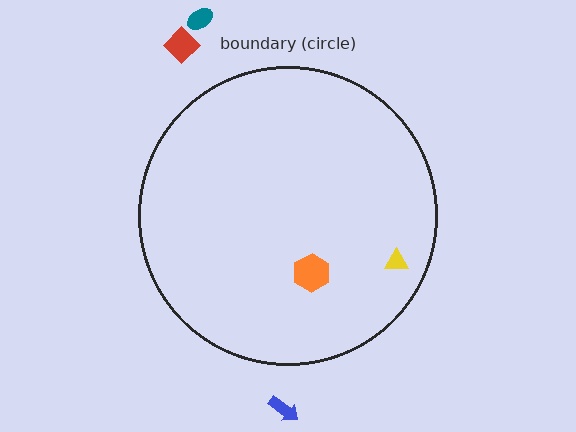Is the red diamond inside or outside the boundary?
Outside.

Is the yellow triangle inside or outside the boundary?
Inside.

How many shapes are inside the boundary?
2 inside, 3 outside.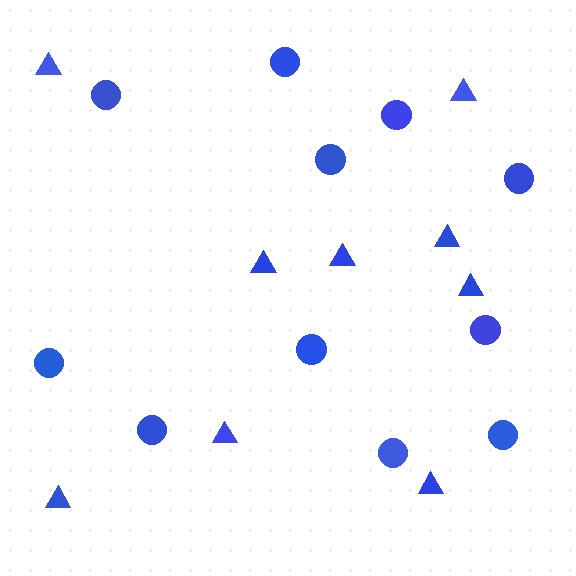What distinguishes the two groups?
There are 2 groups: one group of triangles (9) and one group of circles (11).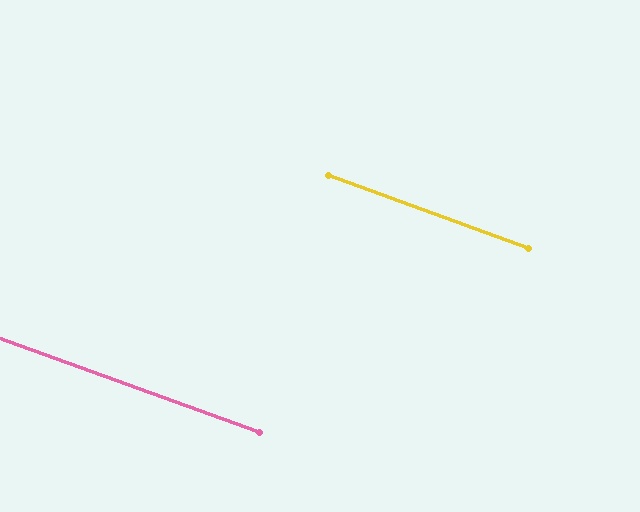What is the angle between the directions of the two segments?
Approximately 0 degrees.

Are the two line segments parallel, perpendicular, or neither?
Parallel — their directions differ by only 0.4°.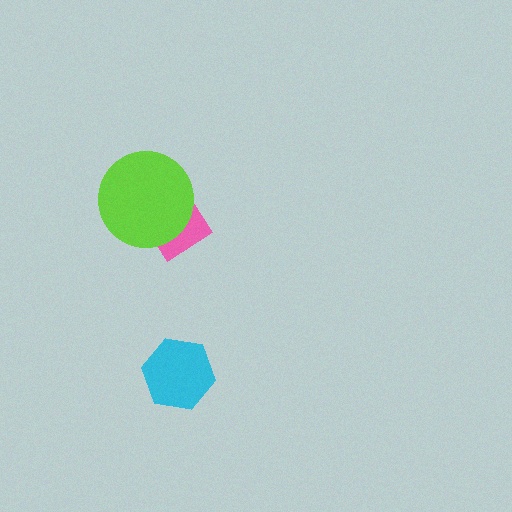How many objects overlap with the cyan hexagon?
0 objects overlap with the cyan hexagon.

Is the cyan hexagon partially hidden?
No, no other shape covers it.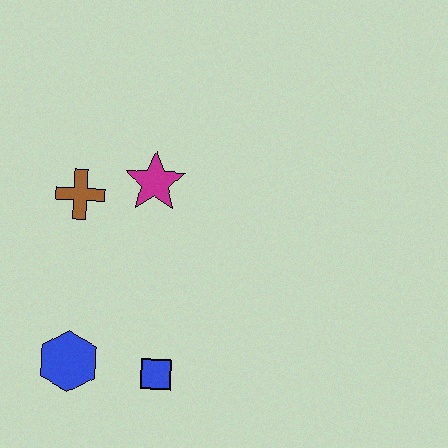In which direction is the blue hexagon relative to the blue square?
The blue hexagon is to the left of the blue square.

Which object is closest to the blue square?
The blue hexagon is closest to the blue square.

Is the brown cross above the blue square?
Yes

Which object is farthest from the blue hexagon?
The magenta star is farthest from the blue hexagon.